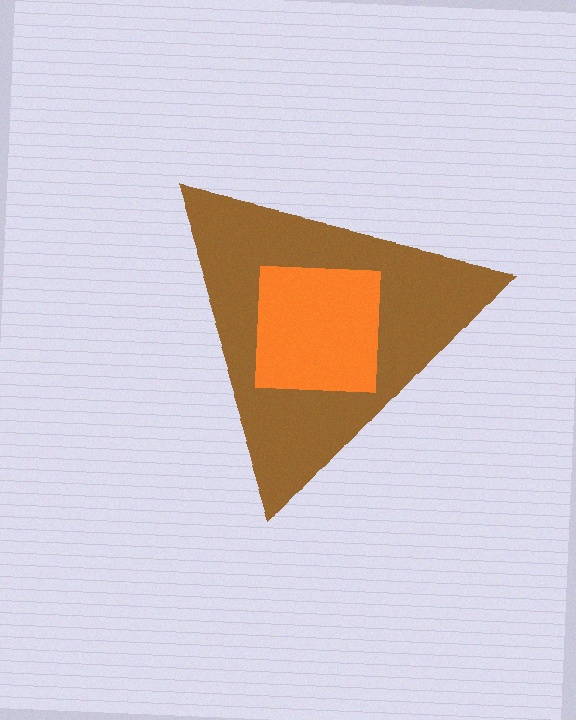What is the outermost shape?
The brown triangle.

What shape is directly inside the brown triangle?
The orange square.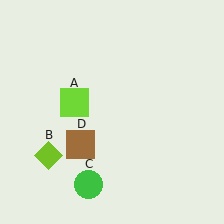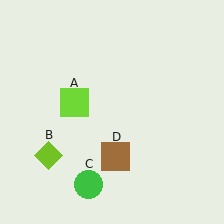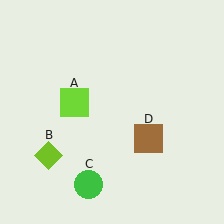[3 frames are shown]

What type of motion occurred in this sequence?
The brown square (object D) rotated counterclockwise around the center of the scene.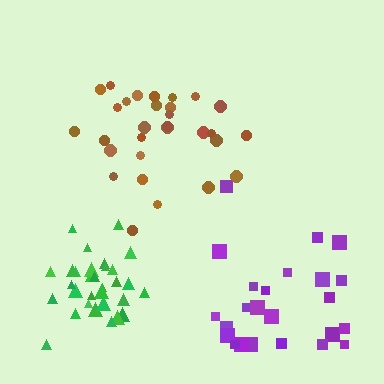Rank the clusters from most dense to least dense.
green, brown, purple.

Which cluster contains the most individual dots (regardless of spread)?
Green (31).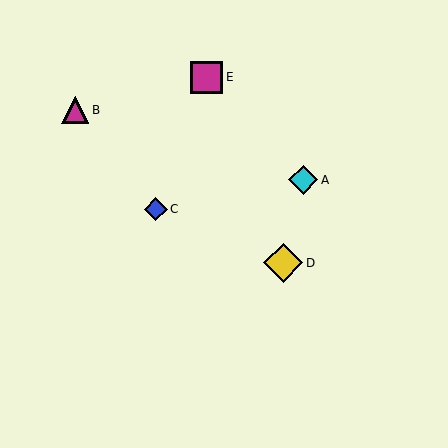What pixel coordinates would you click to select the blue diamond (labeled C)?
Click at (156, 209) to select the blue diamond C.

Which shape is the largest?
The yellow diamond (labeled D) is the largest.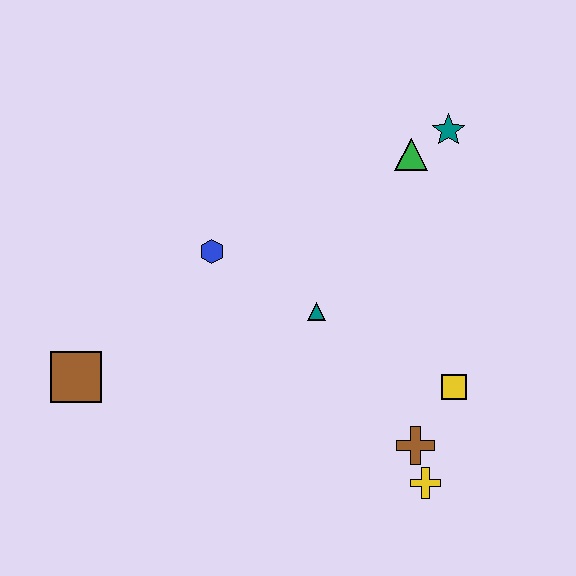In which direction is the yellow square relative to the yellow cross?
The yellow square is above the yellow cross.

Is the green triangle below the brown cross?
No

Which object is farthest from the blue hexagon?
The yellow cross is farthest from the blue hexagon.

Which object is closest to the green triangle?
The teal star is closest to the green triangle.